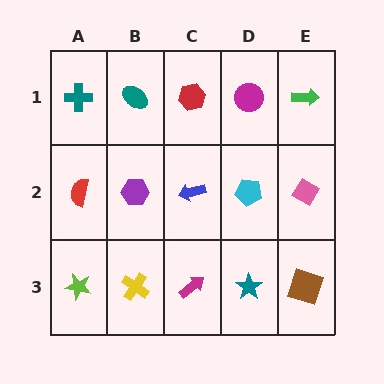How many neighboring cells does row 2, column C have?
4.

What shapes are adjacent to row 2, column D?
A magenta circle (row 1, column D), a teal star (row 3, column D), a blue arrow (row 2, column C), a pink diamond (row 2, column E).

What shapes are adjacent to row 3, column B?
A purple hexagon (row 2, column B), a lime star (row 3, column A), a magenta arrow (row 3, column C).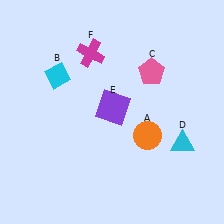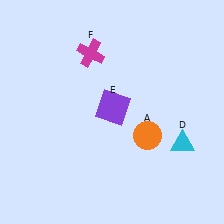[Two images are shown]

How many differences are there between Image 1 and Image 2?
There are 2 differences between the two images.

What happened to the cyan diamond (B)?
The cyan diamond (B) was removed in Image 2. It was in the top-left area of Image 1.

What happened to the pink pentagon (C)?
The pink pentagon (C) was removed in Image 2. It was in the top-right area of Image 1.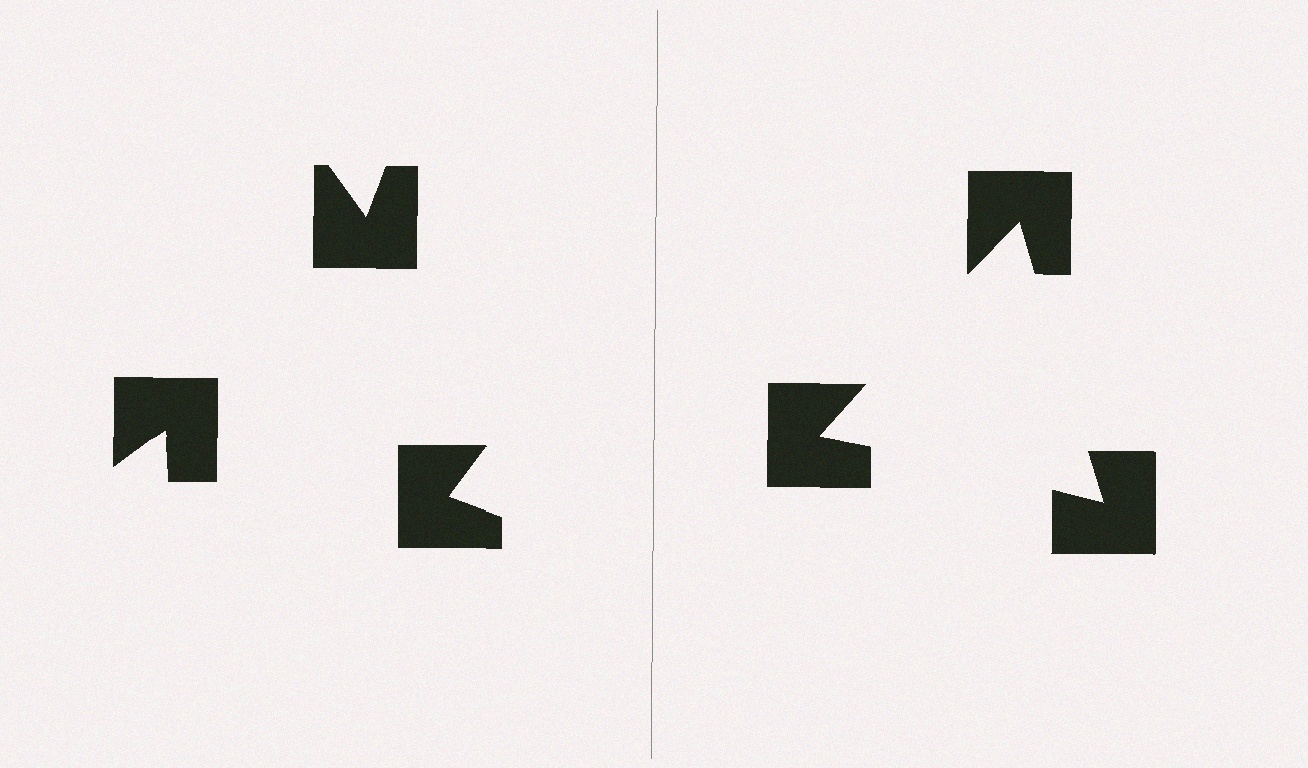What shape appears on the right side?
An illusory triangle.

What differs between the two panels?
The notched squares are positioned identically on both sides; only the wedge orientations differ. On the right they align to a triangle; on the left they are misaligned.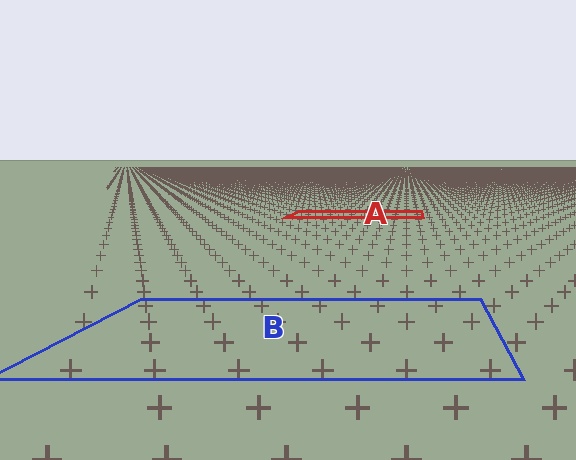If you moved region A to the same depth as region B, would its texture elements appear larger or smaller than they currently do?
They would appear larger. At a closer depth, the same texture elements are projected at a bigger on-screen size.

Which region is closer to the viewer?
Region B is closer. The texture elements there are larger and more spread out.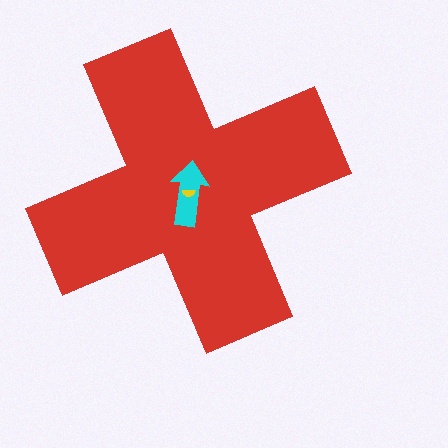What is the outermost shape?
The red cross.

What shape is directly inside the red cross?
The cyan arrow.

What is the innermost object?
The yellow semicircle.